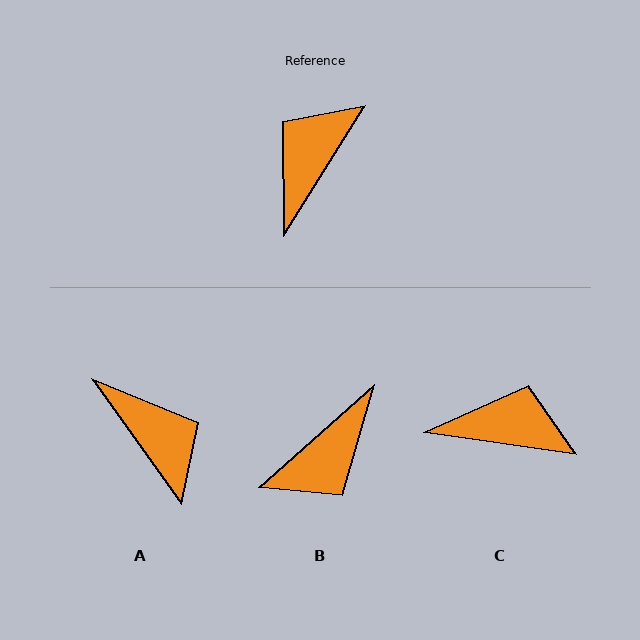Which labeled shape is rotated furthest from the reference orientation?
B, about 164 degrees away.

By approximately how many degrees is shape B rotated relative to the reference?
Approximately 164 degrees counter-clockwise.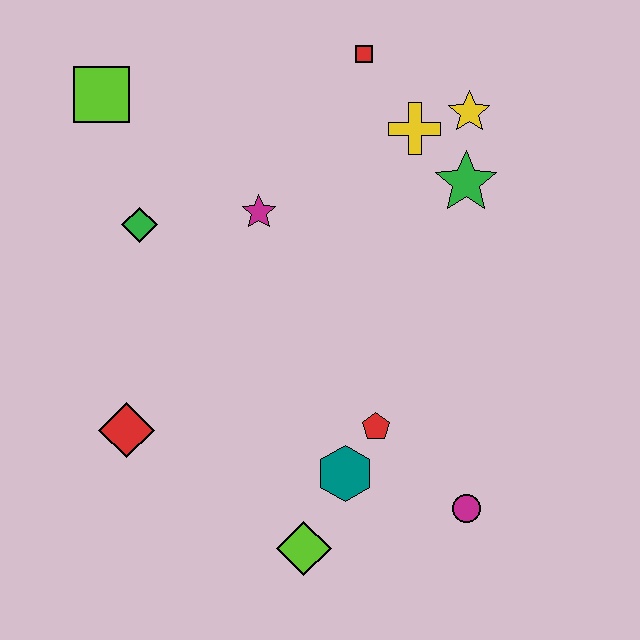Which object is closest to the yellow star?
The yellow cross is closest to the yellow star.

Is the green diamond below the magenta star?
Yes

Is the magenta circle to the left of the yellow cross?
No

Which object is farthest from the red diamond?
The yellow star is farthest from the red diamond.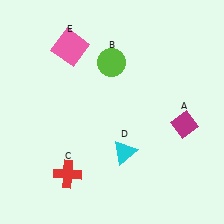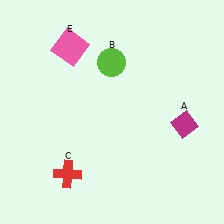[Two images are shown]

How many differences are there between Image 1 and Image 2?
There is 1 difference between the two images.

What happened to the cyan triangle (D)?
The cyan triangle (D) was removed in Image 2. It was in the bottom-right area of Image 1.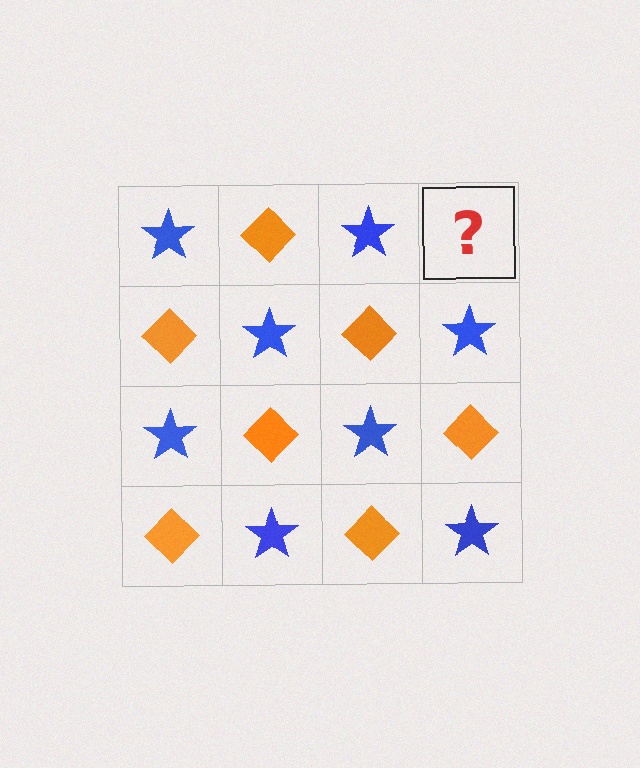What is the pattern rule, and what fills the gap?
The rule is that it alternates blue star and orange diamond in a checkerboard pattern. The gap should be filled with an orange diamond.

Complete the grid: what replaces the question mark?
The question mark should be replaced with an orange diamond.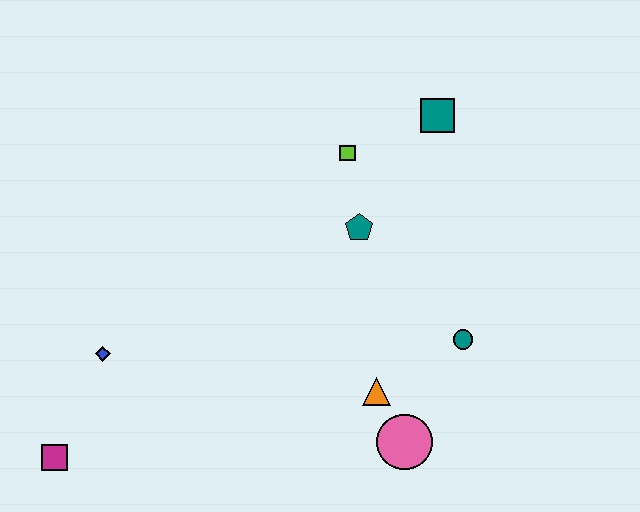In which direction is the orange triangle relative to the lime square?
The orange triangle is below the lime square.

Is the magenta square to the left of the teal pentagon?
Yes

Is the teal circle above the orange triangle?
Yes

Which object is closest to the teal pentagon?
The lime square is closest to the teal pentagon.